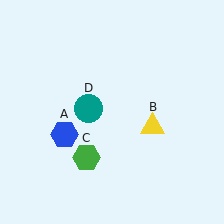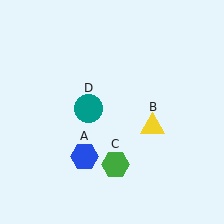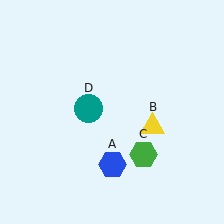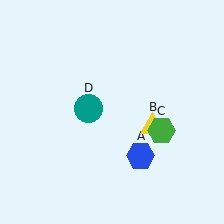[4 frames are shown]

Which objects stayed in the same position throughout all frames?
Yellow triangle (object B) and teal circle (object D) remained stationary.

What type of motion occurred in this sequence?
The blue hexagon (object A), green hexagon (object C) rotated counterclockwise around the center of the scene.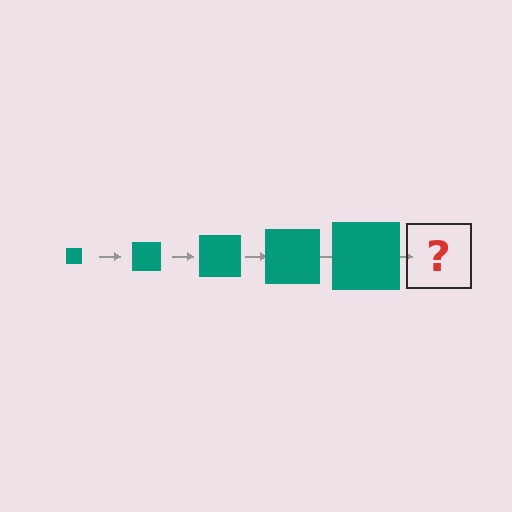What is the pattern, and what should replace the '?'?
The pattern is that the square gets progressively larger each step. The '?' should be a teal square, larger than the previous one.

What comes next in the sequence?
The next element should be a teal square, larger than the previous one.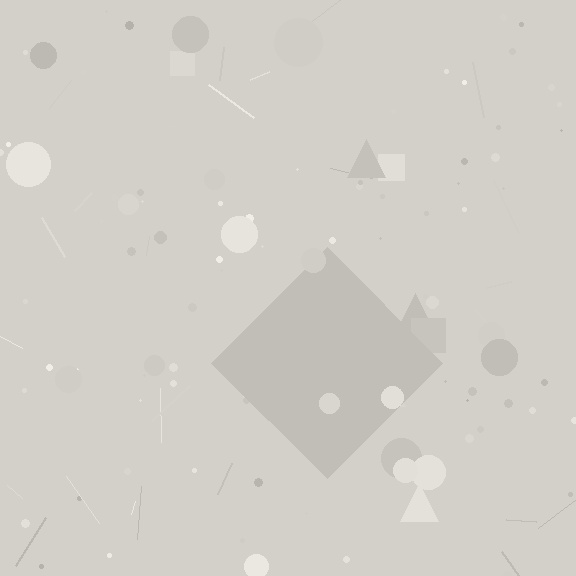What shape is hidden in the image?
A diamond is hidden in the image.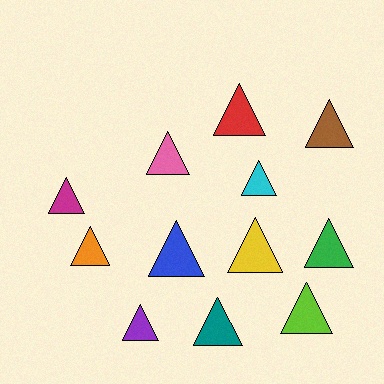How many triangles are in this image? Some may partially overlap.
There are 12 triangles.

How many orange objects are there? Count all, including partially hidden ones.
There is 1 orange object.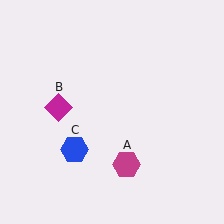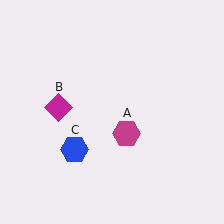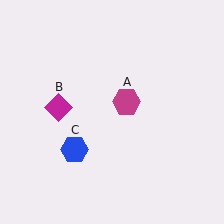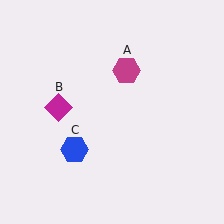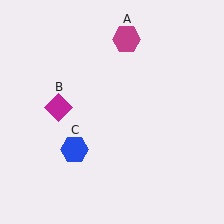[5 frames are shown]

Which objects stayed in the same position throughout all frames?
Magenta diamond (object B) and blue hexagon (object C) remained stationary.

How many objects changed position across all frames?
1 object changed position: magenta hexagon (object A).